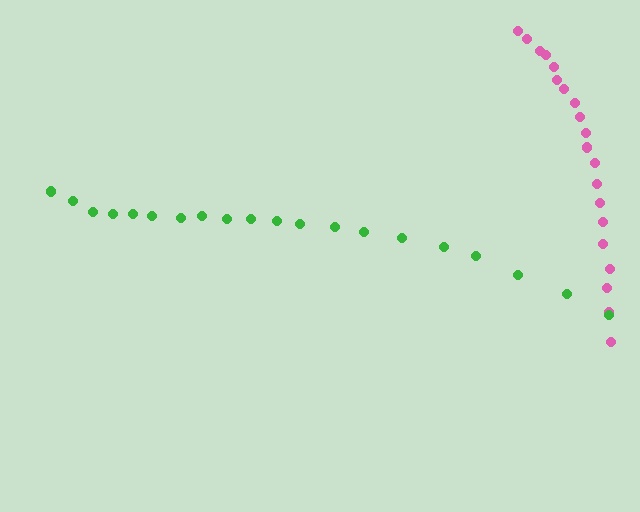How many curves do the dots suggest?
There are 2 distinct paths.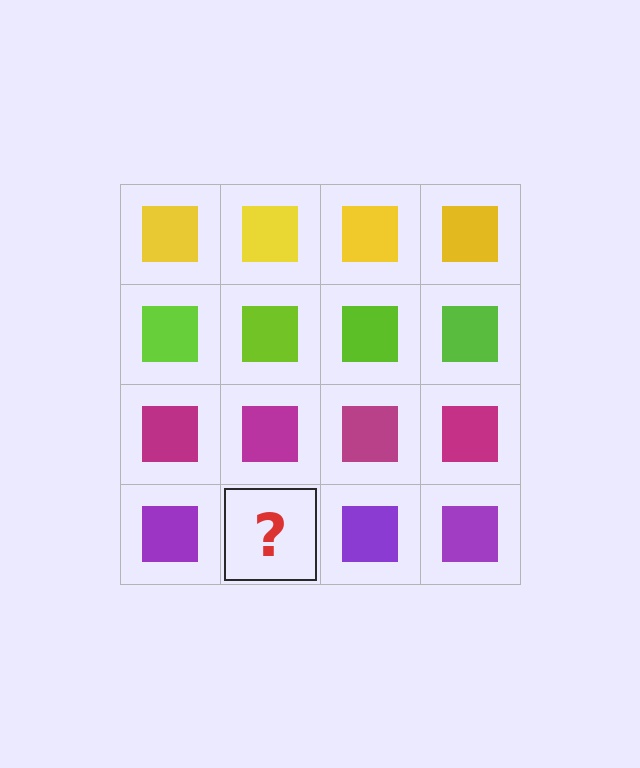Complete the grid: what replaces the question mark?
The question mark should be replaced with a purple square.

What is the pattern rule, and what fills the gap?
The rule is that each row has a consistent color. The gap should be filled with a purple square.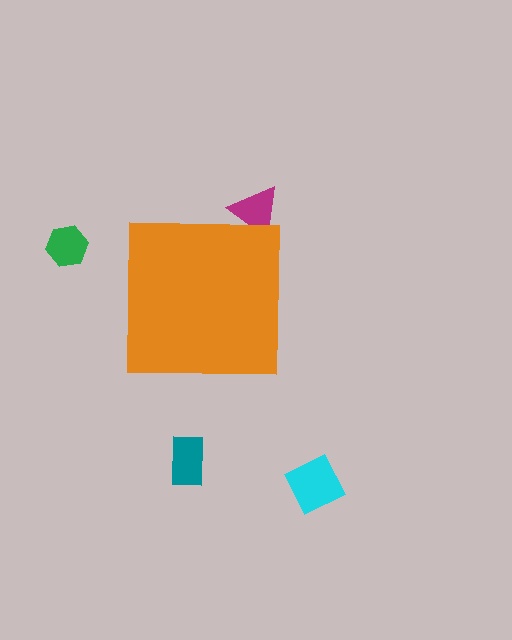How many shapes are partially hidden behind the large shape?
1 shape is partially hidden.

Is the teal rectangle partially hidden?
No, the teal rectangle is fully visible.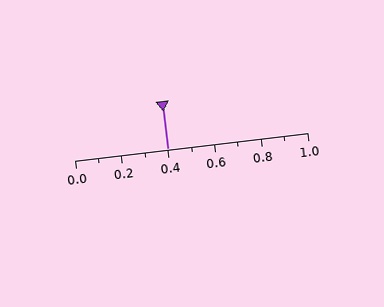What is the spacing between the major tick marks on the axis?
The major ticks are spaced 0.2 apart.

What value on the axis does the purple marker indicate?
The marker indicates approximately 0.4.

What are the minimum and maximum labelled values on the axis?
The axis runs from 0.0 to 1.0.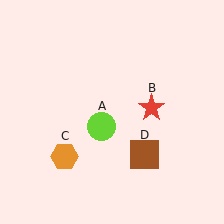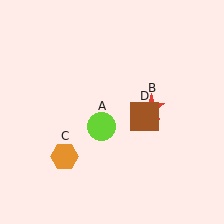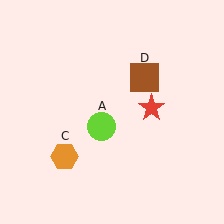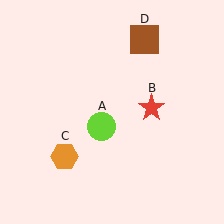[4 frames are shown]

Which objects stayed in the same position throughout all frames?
Lime circle (object A) and red star (object B) and orange hexagon (object C) remained stationary.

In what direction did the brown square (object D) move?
The brown square (object D) moved up.